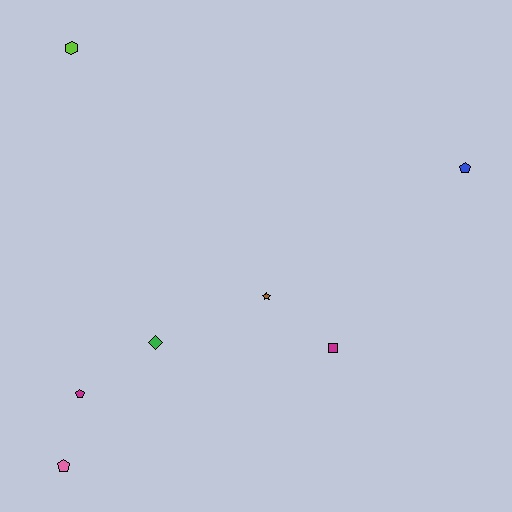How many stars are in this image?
There is 1 star.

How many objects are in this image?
There are 7 objects.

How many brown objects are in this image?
There is 1 brown object.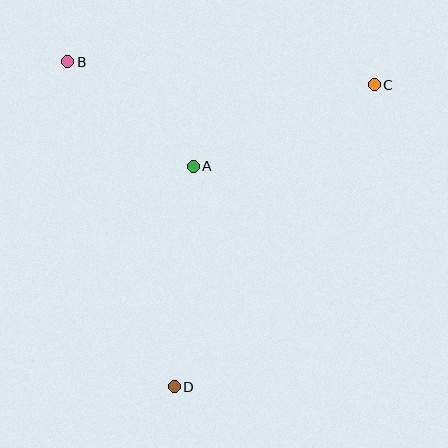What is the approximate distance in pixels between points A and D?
The distance between A and D is approximately 221 pixels.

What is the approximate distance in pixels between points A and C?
The distance between A and C is approximately 198 pixels.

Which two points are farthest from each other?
Points C and D are farthest from each other.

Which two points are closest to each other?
Points A and B are closest to each other.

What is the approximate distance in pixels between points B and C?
The distance between B and C is approximately 307 pixels.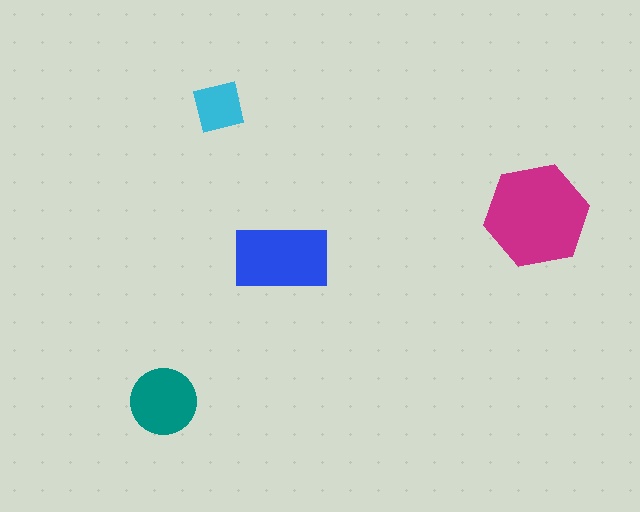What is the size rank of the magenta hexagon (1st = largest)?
1st.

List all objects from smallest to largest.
The cyan square, the teal circle, the blue rectangle, the magenta hexagon.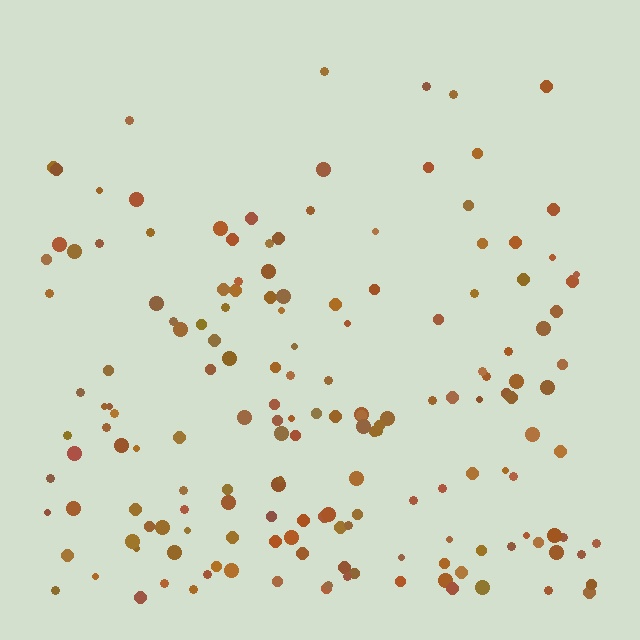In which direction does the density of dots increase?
From top to bottom, with the bottom side densest.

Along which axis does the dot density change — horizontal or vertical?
Vertical.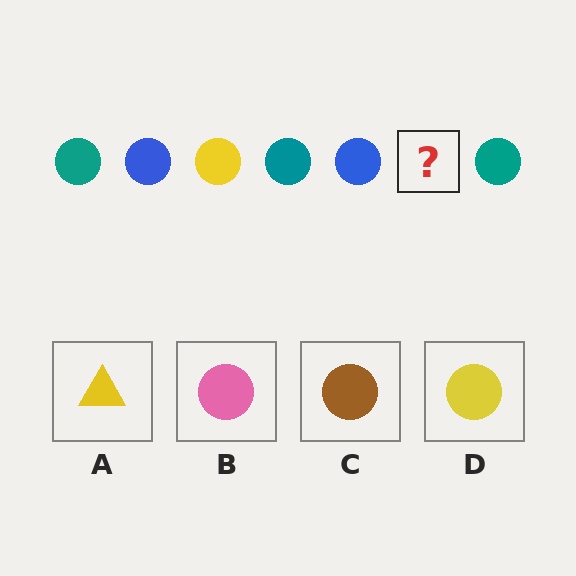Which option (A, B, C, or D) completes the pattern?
D.